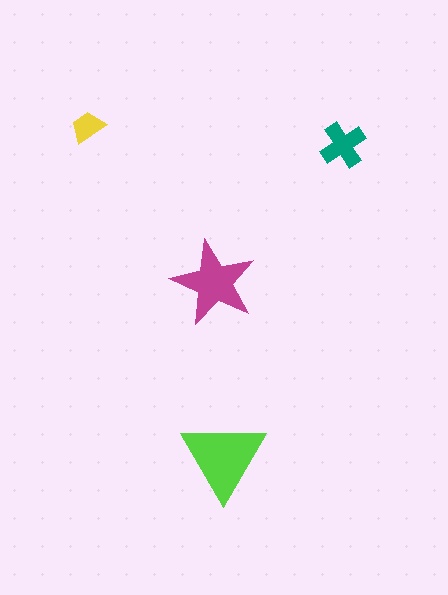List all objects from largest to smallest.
The lime triangle, the magenta star, the teal cross, the yellow trapezoid.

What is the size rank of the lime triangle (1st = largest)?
1st.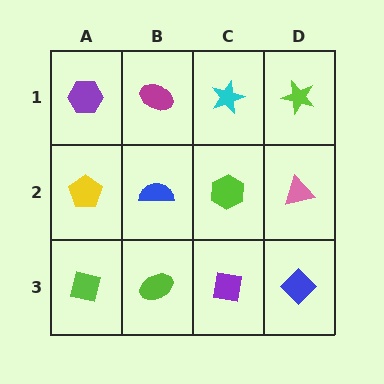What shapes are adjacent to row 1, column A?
A yellow pentagon (row 2, column A), a magenta ellipse (row 1, column B).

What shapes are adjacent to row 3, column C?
A lime hexagon (row 2, column C), a lime ellipse (row 3, column B), a blue diamond (row 3, column D).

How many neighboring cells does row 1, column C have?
3.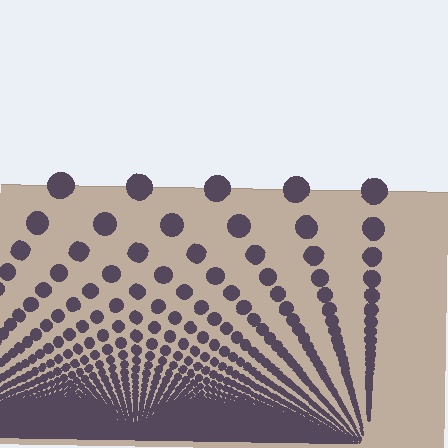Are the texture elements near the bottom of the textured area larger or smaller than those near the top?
Smaller. The gradient is inverted — elements near the bottom are smaller and denser.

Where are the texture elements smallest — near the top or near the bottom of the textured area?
Near the bottom.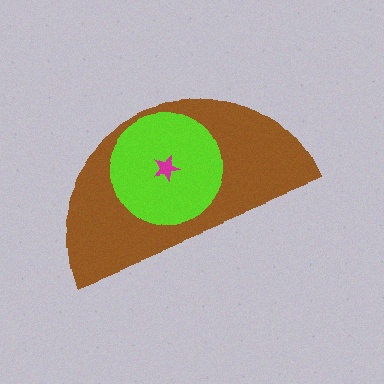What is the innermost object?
The magenta star.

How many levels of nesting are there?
3.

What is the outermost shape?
The brown semicircle.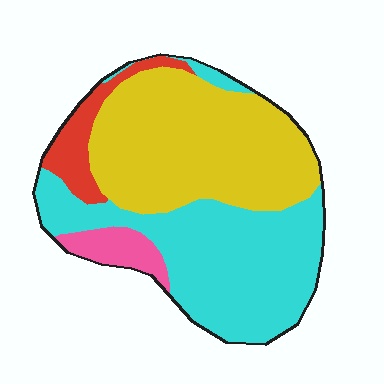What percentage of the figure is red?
Red covers 8% of the figure.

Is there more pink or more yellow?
Yellow.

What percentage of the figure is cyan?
Cyan covers 42% of the figure.